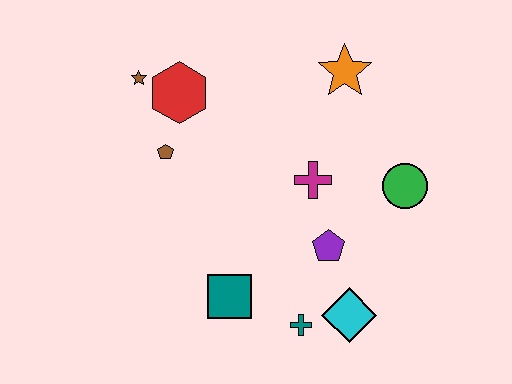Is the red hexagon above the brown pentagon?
Yes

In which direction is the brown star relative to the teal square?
The brown star is above the teal square.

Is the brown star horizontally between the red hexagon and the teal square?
No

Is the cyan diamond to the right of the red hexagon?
Yes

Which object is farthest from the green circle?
The brown star is farthest from the green circle.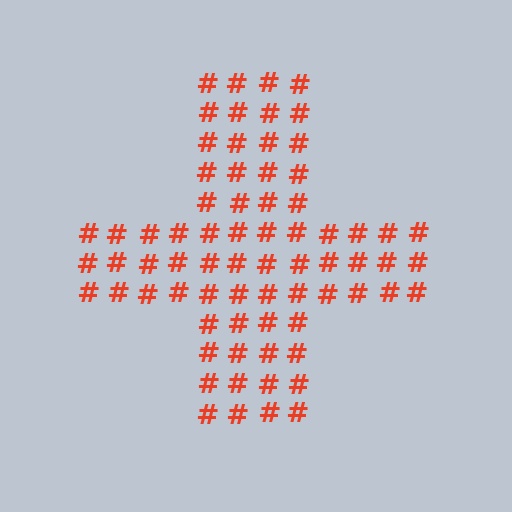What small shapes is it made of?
It is made of small hash symbols.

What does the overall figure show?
The overall figure shows a cross.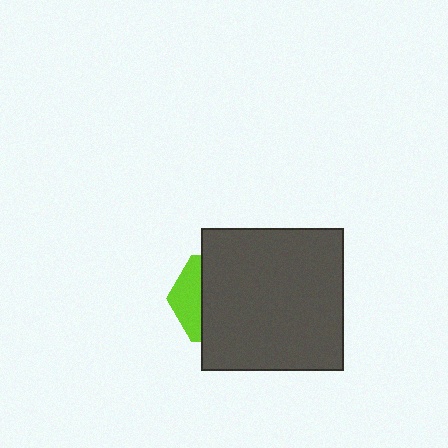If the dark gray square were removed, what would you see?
You would see the complete lime hexagon.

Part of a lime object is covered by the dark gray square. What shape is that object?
It is a hexagon.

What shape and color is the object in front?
The object in front is a dark gray square.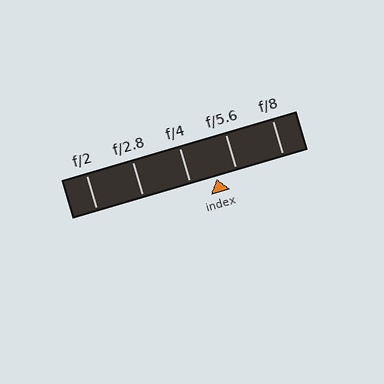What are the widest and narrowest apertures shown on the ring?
The widest aperture shown is f/2 and the narrowest is f/8.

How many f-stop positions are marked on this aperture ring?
There are 5 f-stop positions marked.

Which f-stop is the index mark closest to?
The index mark is closest to f/5.6.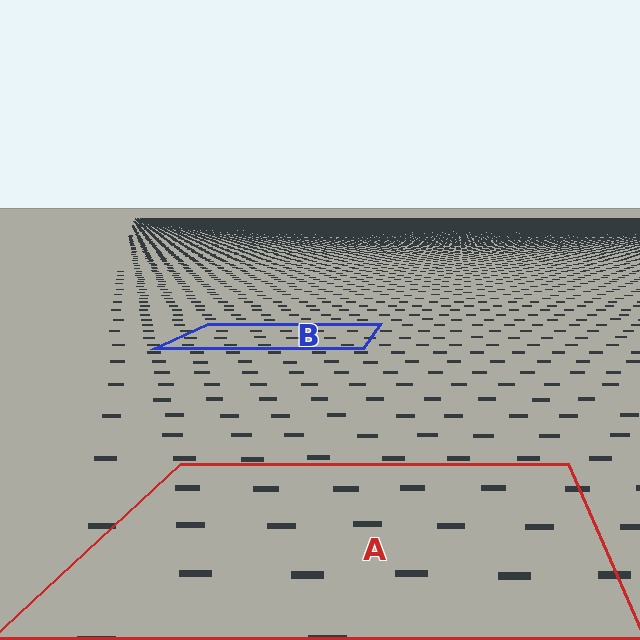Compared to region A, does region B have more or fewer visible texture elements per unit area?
Region B has more texture elements per unit area — they are packed more densely because it is farther away.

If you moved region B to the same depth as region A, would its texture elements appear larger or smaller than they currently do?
They would appear larger. At a closer depth, the same texture elements are projected at a bigger on-screen size.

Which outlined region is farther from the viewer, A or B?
Region B is farther from the viewer — the texture elements inside it appear smaller and more densely packed.